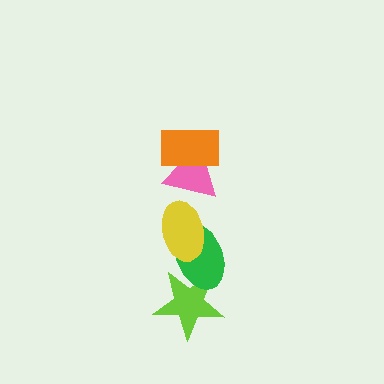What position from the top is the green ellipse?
The green ellipse is 4th from the top.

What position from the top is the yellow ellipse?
The yellow ellipse is 3rd from the top.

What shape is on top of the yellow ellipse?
The pink triangle is on top of the yellow ellipse.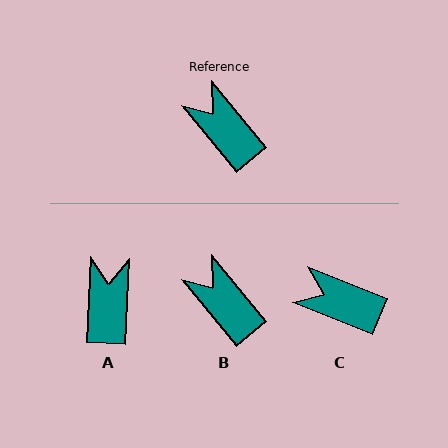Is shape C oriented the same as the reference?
No, it is off by about 28 degrees.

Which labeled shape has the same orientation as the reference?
B.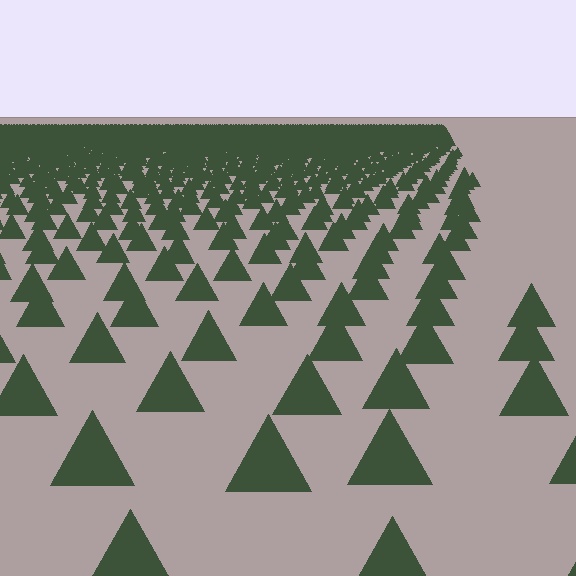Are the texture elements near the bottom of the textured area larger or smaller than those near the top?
Larger. Near the bottom, elements are closer to the viewer and appear at a bigger on-screen size.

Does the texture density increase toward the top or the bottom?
Density increases toward the top.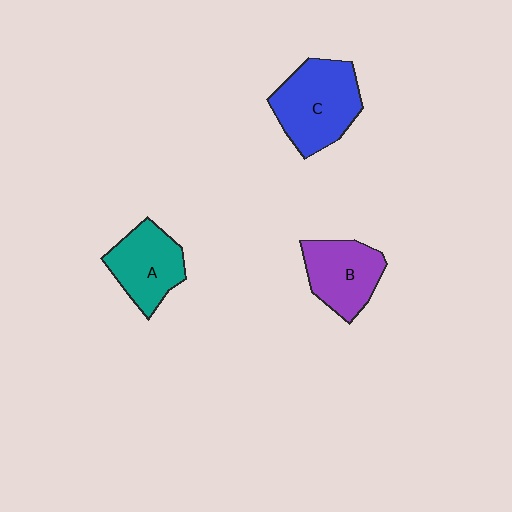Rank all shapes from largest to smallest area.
From largest to smallest: C (blue), B (purple), A (teal).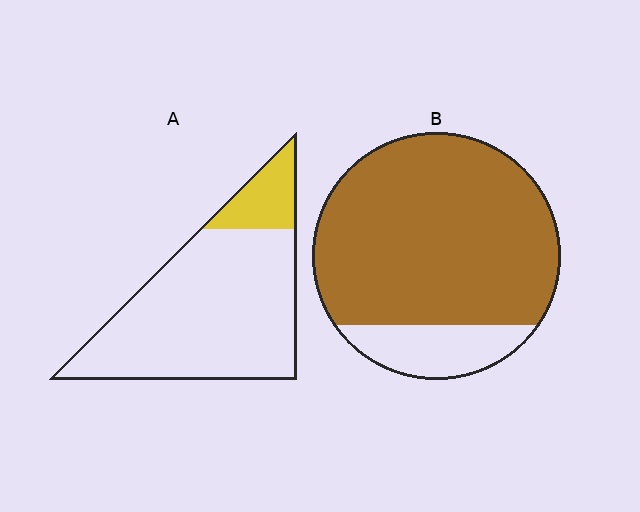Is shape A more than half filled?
No.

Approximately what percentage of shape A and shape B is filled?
A is approximately 15% and B is approximately 85%.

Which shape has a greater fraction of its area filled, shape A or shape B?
Shape B.